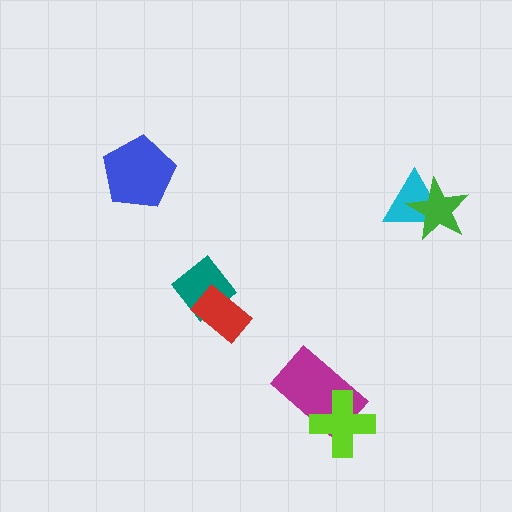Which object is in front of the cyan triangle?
The green star is in front of the cyan triangle.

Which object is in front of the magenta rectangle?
The lime cross is in front of the magenta rectangle.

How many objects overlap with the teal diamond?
1 object overlaps with the teal diamond.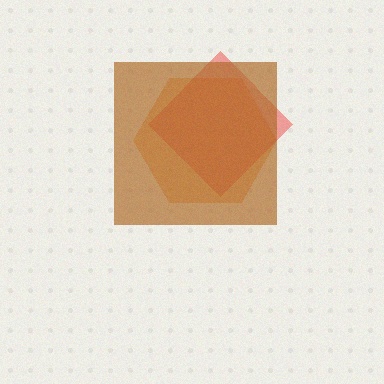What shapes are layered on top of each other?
The layered shapes are: an orange hexagon, a red diamond, a brown square.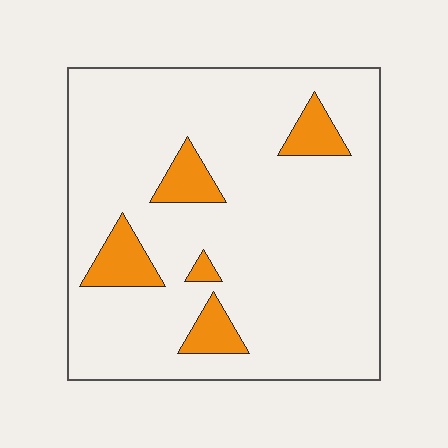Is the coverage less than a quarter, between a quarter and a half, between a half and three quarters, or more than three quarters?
Less than a quarter.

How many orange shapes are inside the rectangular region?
5.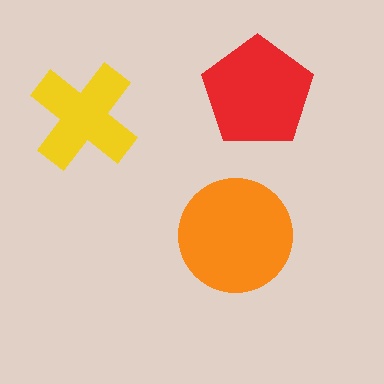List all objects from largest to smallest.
The orange circle, the red pentagon, the yellow cross.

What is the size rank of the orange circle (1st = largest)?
1st.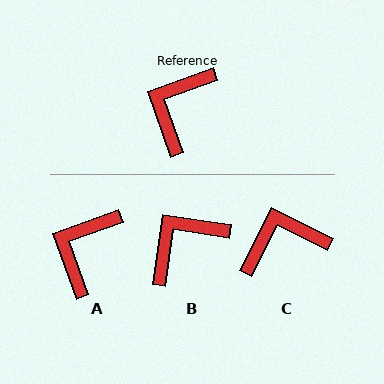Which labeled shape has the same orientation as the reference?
A.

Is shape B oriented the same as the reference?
No, it is off by about 28 degrees.